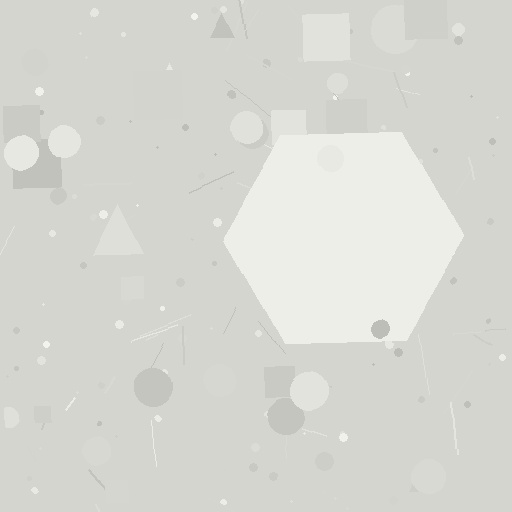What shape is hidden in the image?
A hexagon is hidden in the image.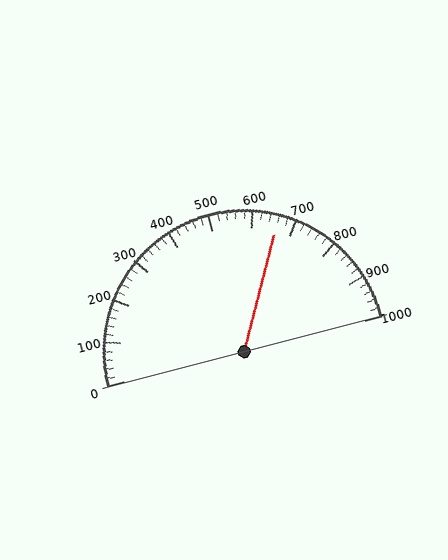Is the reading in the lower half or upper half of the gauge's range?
The reading is in the upper half of the range (0 to 1000).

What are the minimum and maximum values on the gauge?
The gauge ranges from 0 to 1000.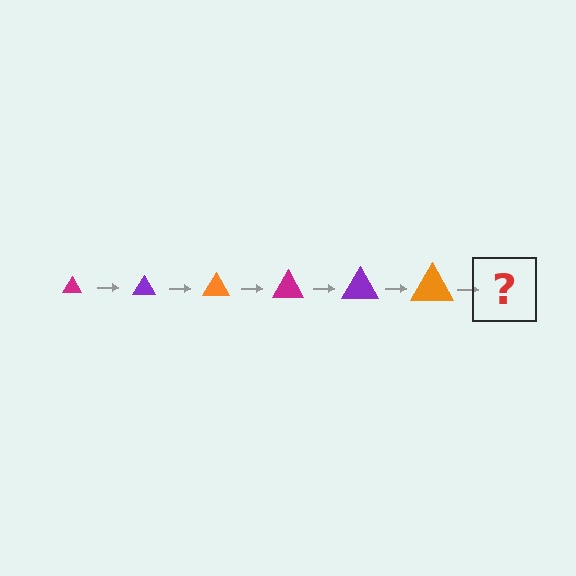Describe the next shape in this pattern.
It should be a magenta triangle, larger than the previous one.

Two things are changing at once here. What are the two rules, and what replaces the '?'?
The two rules are that the triangle grows larger each step and the color cycles through magenta, purple, and orange. The '?' should be a magenta triangle, larger than the previous one.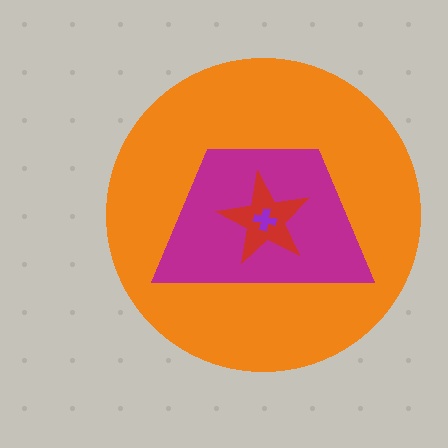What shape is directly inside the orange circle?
The magenta trapezoid.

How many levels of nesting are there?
4.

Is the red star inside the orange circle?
Yes.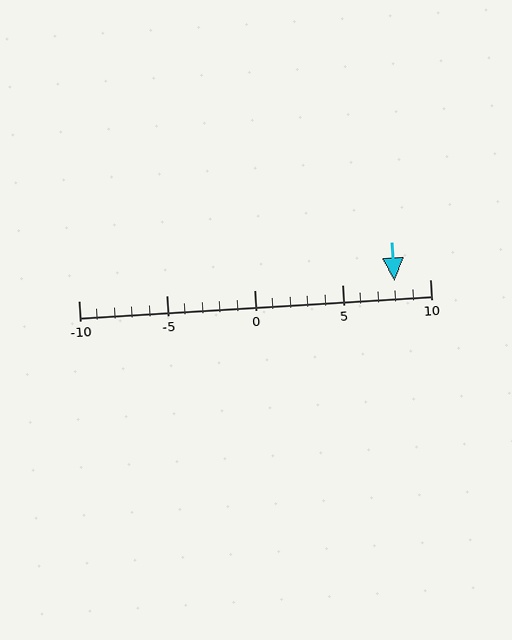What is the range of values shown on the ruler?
The ruler shows values from -10 to 10.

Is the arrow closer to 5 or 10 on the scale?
The arrow is closer to 10.